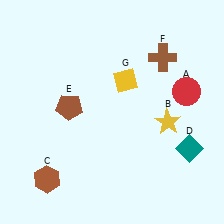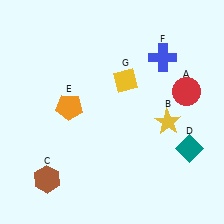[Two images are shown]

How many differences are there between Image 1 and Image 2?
There are 2 differences between the two images.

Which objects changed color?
E changed from brown to orange. F changed from brown to blue.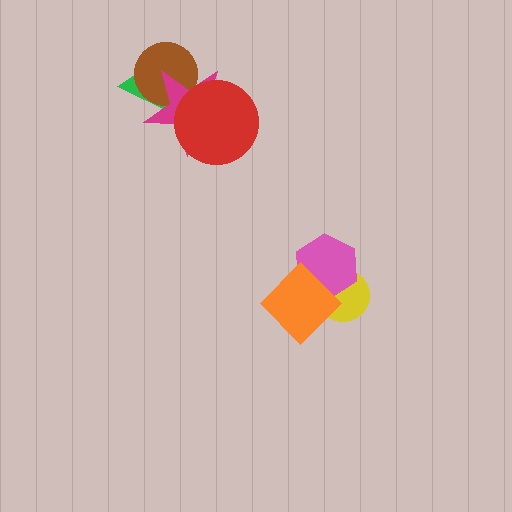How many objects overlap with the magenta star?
3 objects overlap with the magenta star.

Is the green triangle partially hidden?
Yes, it is partially covered by another shape.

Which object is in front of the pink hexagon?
The orange diamond is in front of the pink hexagon.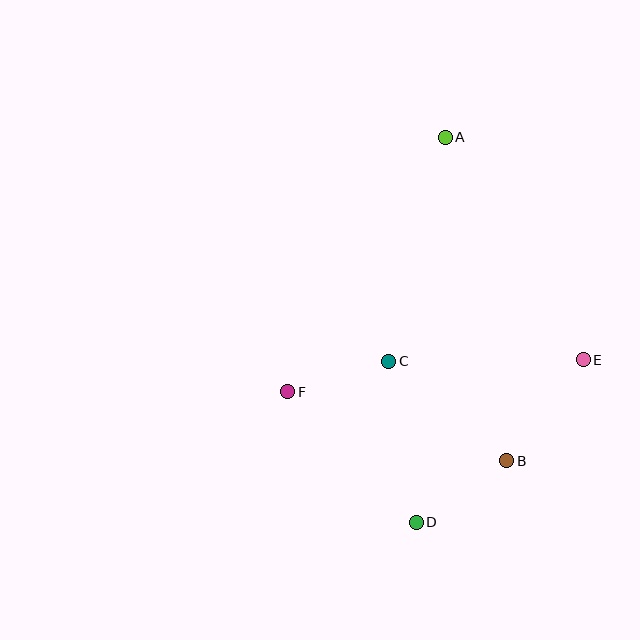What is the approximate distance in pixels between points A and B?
The distance between A and B is approximately 330 pixels.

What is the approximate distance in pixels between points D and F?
The distance between D and F is approximately 183 pixels.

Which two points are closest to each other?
Points C and F are closest to each other.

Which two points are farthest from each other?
Points A and D are farthest from each other.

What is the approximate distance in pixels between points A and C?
The distance between A and C is approximately 231 pixels.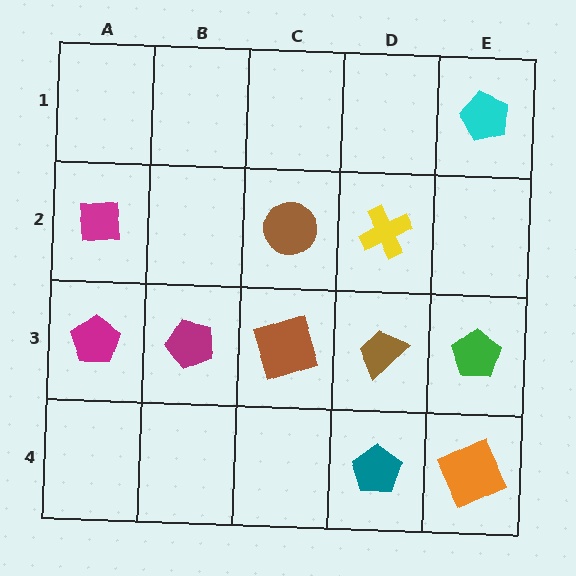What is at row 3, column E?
A green pentagon.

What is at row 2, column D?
A yellow cross.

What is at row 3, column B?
A magenta pentagon.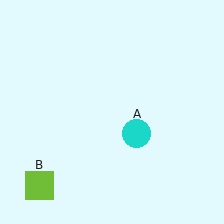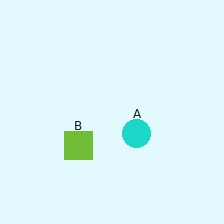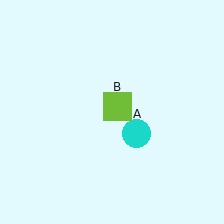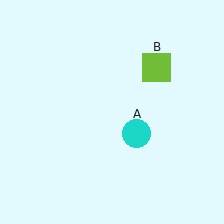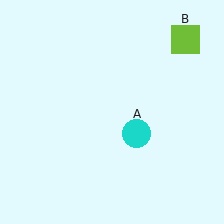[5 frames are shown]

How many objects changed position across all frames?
1 object changed position: lime square (object B).